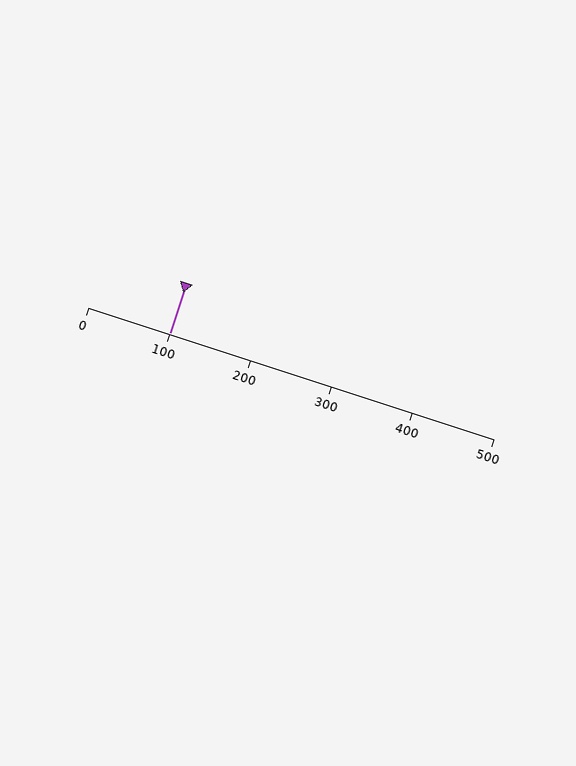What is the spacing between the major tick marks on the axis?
The major ticks are spaced 100 apart.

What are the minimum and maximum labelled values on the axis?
The axis runs from 0 to 500.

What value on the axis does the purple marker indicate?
The marker indicates approximately 100.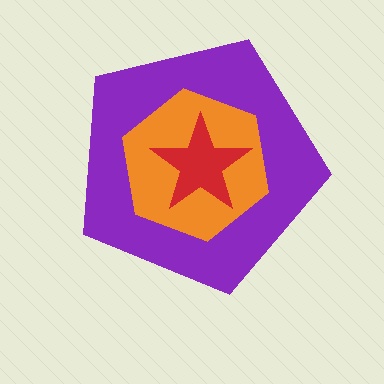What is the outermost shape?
The purple pentagon.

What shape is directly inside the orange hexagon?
The red star.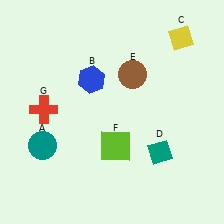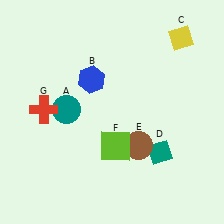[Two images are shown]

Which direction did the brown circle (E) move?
The brown circle (E) moved down.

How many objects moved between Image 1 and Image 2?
2 objects moved between the two images.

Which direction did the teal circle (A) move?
The teal circle (A) moved up.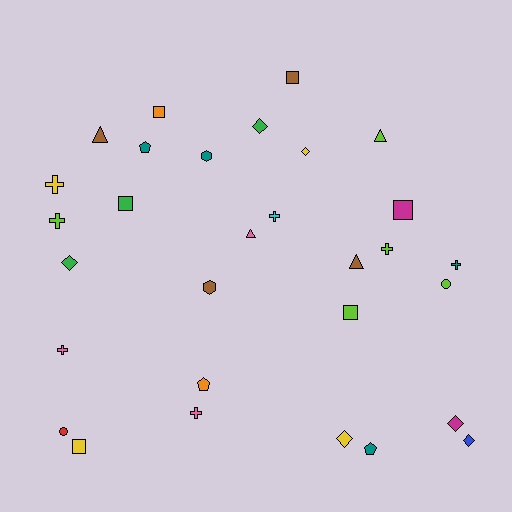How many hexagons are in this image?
There are 2 hexagons.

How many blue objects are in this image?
There is 1 blue object.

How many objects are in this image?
There are 30 objects.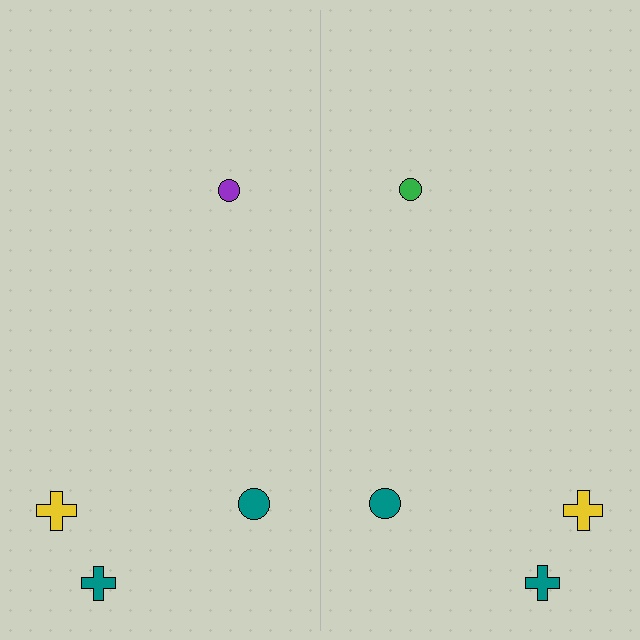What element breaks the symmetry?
The green circle on the right side breaks the symmetry — its mirror counterpart is purple.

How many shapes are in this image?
There are 8 shapes in this image.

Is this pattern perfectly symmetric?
No, the pattern is not perfectly symmetric. The green circle on the right side breaks the symmetry — its mirror counterpart is purple.